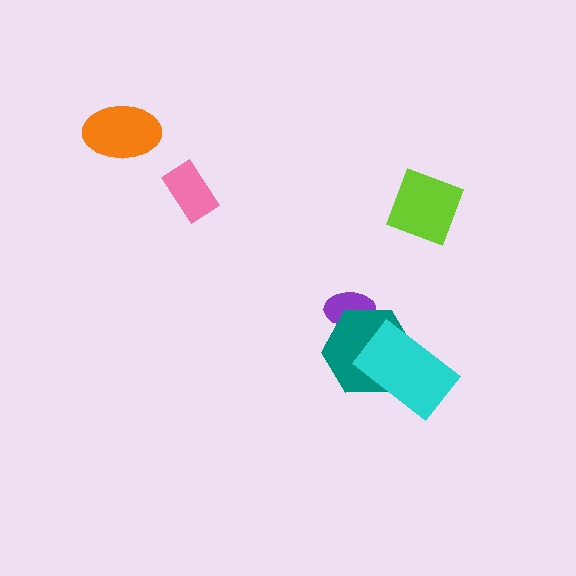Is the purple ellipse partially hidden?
Yes, it is partially covered by another shape.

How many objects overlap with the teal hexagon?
2 objects overlap with the teal hexagon.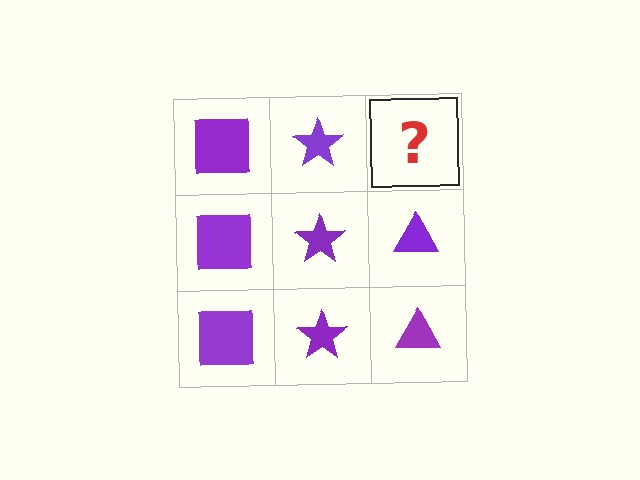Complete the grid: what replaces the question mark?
The question mark should be replaced with a purple triangle.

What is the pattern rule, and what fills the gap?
The rule is that each column has a consistent shape. The gap should be filled with a purple triangle.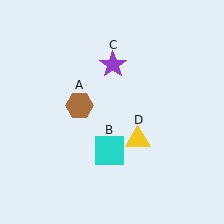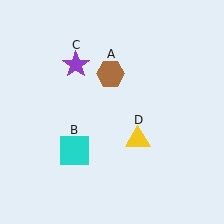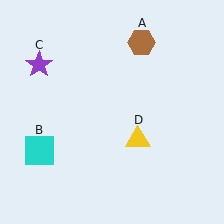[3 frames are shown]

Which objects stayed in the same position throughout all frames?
Yellow triangle (object D) remained stationary.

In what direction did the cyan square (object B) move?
The cyan square (object B) moved left.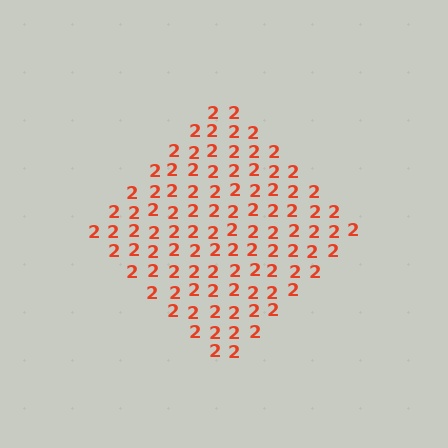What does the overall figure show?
The overall figure shows a diamond.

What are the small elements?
The small elements are digit 2's.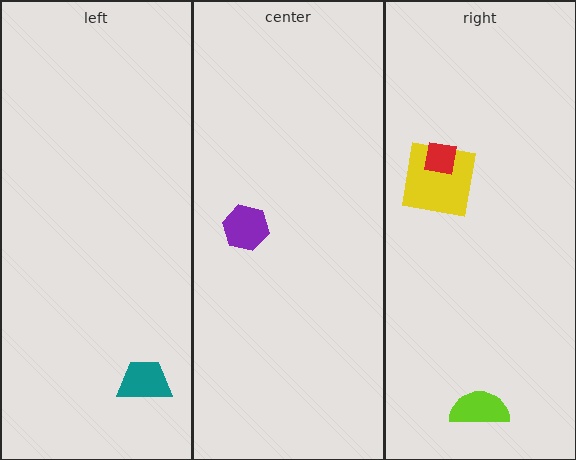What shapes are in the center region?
The purple hexagon.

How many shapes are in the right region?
3.